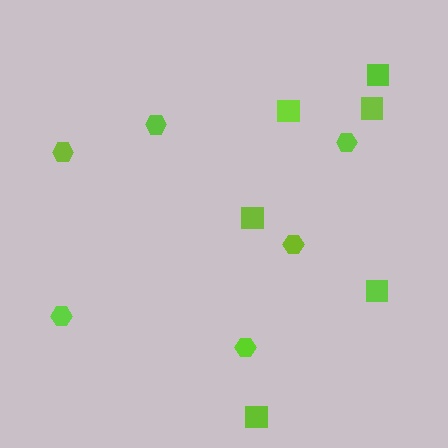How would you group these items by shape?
There are 2 groups: one group of hexagons (6) and one group of squares (6).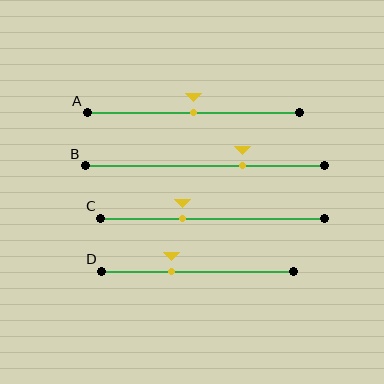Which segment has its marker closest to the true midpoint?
Segment A has its marker closest to the true midpoint.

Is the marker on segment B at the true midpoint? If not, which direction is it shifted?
No, the marker on segment B is shifted to the right by about 16% of the segment length.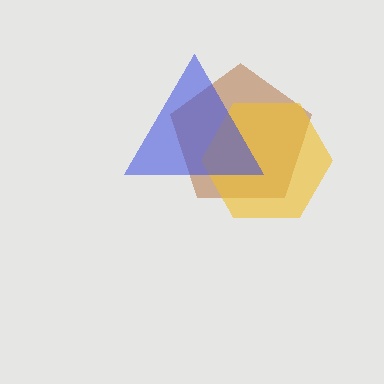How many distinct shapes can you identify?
There are 3 distinct shapes: a brown pentagon, a yellow hexagon, a blue triangle.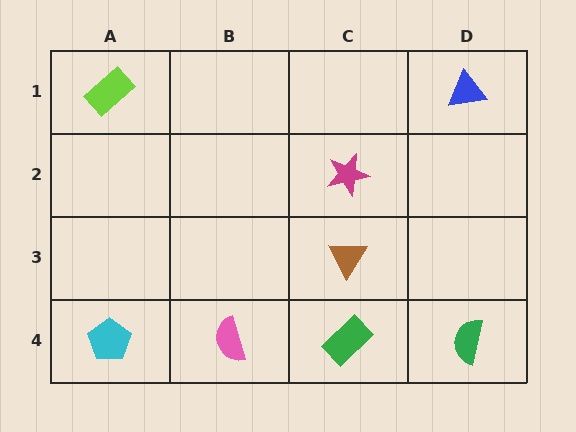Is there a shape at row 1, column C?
No, that cell is empty.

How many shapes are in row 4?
4 shapes.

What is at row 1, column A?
A lime rectangle.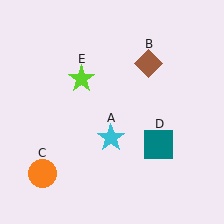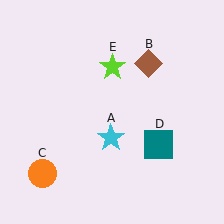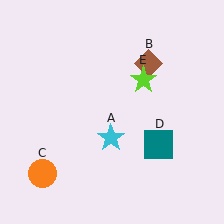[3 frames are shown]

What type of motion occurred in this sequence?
The lime star (object E) rotated clockwise around the center of the scene.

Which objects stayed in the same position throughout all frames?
Cyan star (object A) and brown diamond (object B) and orange circle (object C) and teal square (object D) remained stationary.